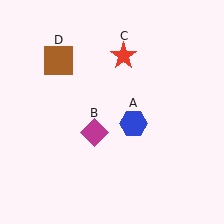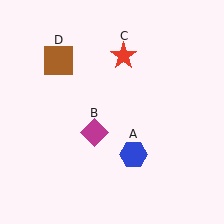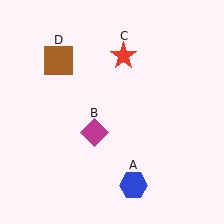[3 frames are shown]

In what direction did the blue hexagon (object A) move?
The blue hexagon (object A) moved down.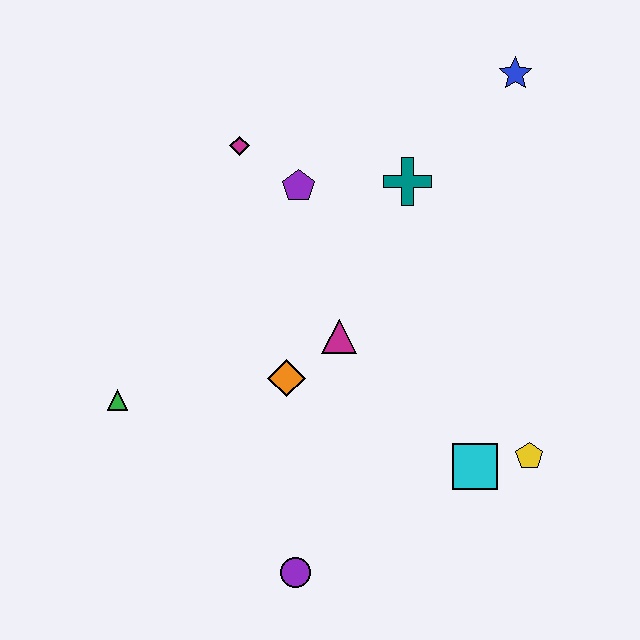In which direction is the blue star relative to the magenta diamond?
The blue star is to the right of the magenta diamond.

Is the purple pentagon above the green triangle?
Yes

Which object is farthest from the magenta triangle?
The blue star is farthest from the magenta triangle.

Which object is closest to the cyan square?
The yellow pentagon is closest to the cyan square.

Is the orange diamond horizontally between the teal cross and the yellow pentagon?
No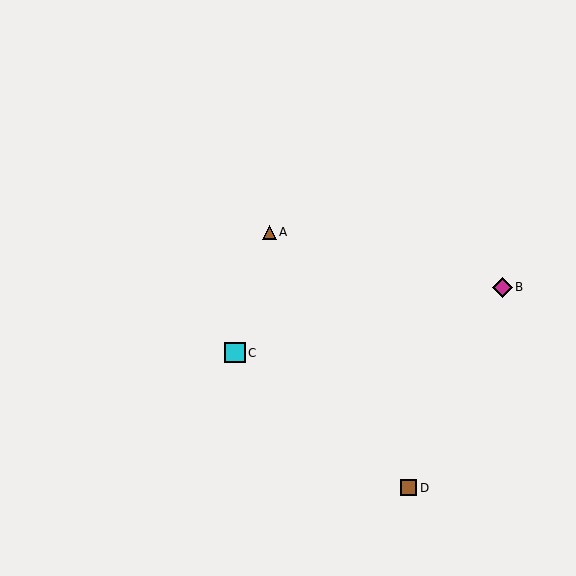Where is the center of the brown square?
The center of the brown square is at (408, 488).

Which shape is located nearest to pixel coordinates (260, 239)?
The brown triangle (labeled A) at (269, 232) is nearest to that location.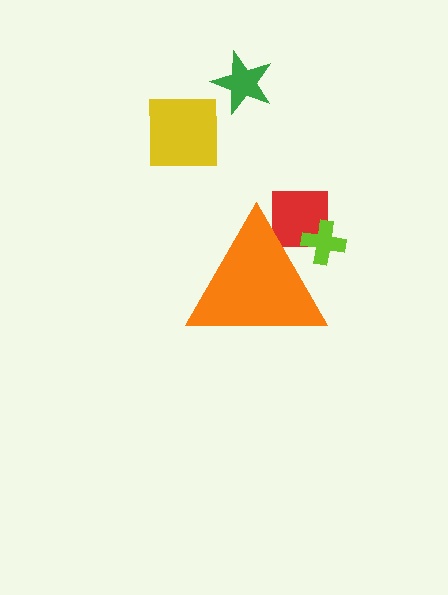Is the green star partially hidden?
No, the green star is fully visible.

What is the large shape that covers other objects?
An orange triangle.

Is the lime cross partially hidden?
Yes, the lime cross is partially hidden behind the orange triangle.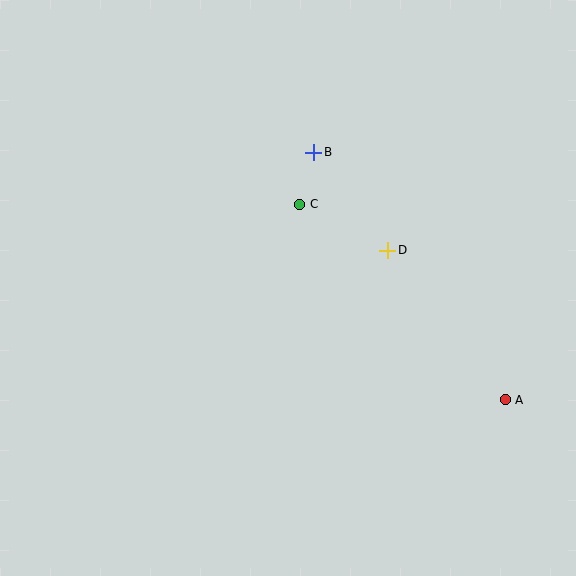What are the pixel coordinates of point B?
Point B is at (314, 152).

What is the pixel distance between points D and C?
The distance between D and C is 99 pixels.